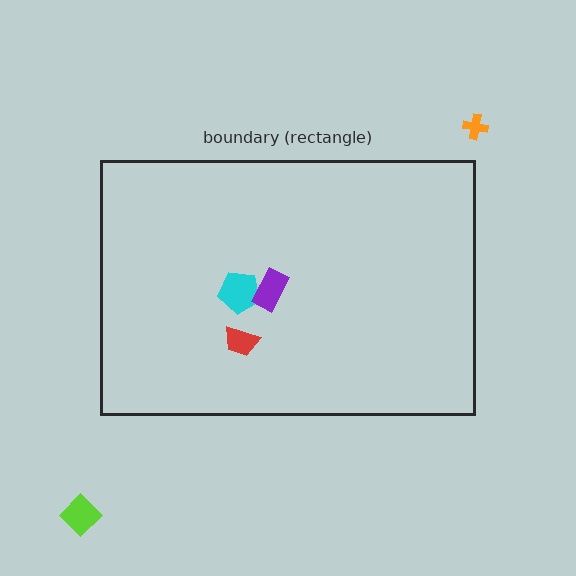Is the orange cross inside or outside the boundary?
Outside.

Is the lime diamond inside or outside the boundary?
Outside.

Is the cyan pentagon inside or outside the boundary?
Inside.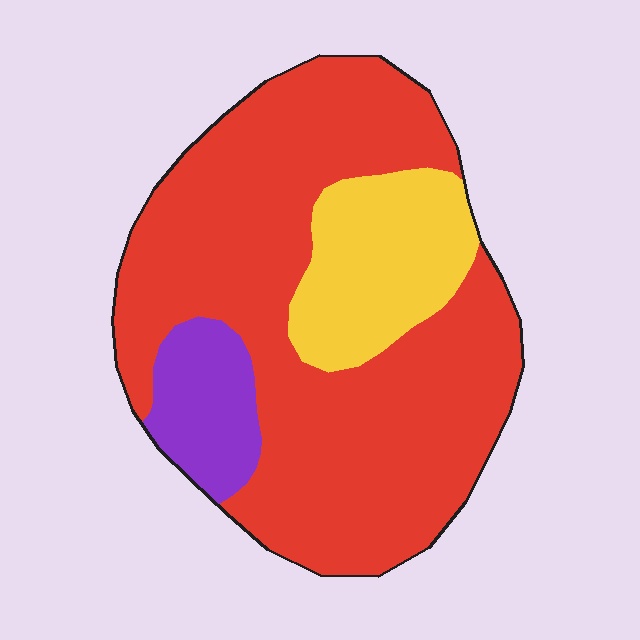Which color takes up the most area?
Red, at roughly 70%.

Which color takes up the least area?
Purple, at roughly 10%.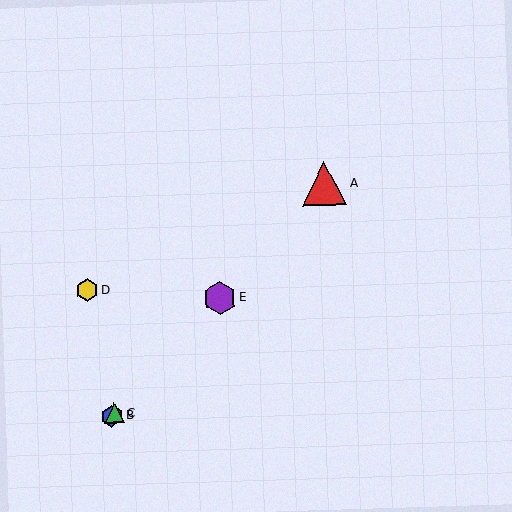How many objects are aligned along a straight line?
4 objects (A, B, C, E) are aligned along a straight line.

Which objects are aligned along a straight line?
Objects A, B, C, E are aligned along a straight line.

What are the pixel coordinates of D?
Object D is at (87, 290).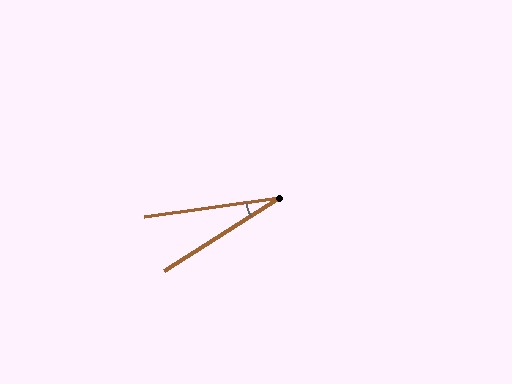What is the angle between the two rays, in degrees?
Approximately 25 degrees.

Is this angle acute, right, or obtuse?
It is acute.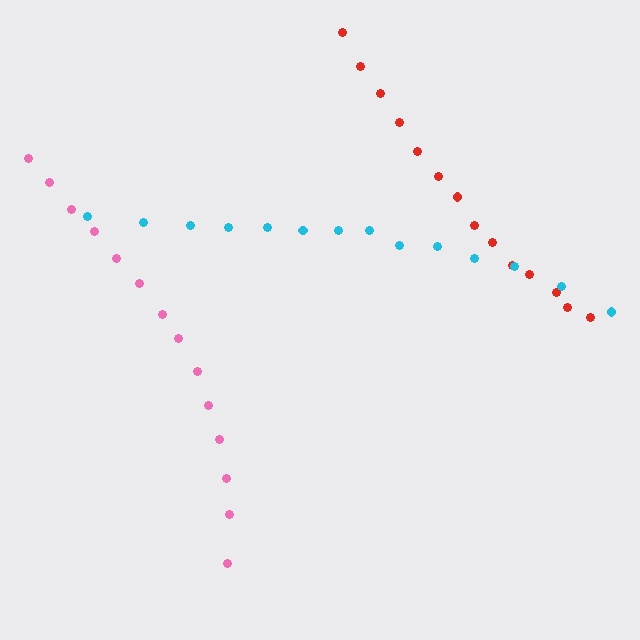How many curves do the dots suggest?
There are 3 distinct paths.